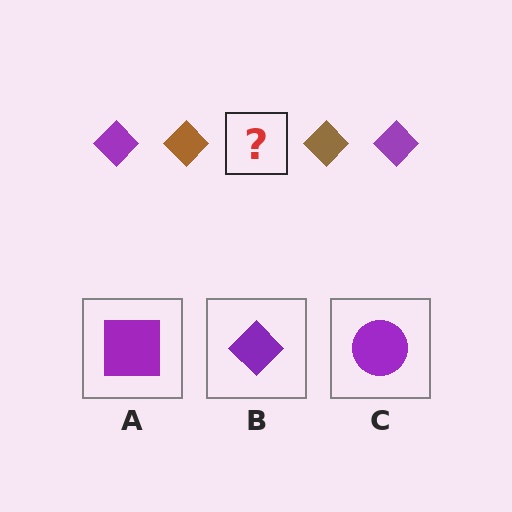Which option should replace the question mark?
Option B.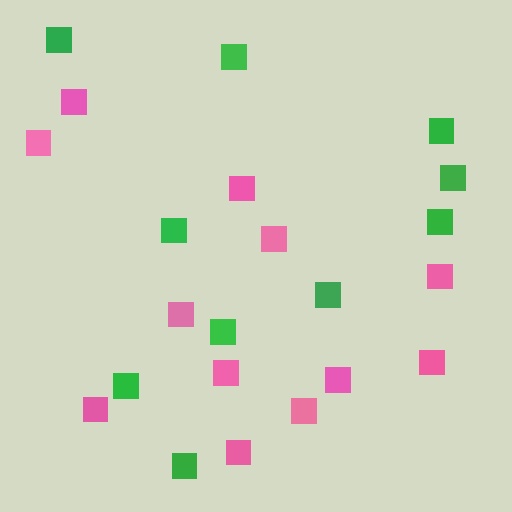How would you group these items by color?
There are 2 groups: one group of pink squares (12) and one group of green squares (10).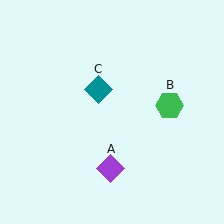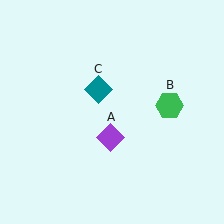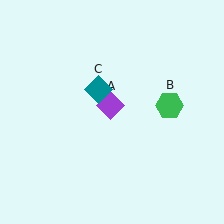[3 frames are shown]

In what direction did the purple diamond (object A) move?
The purple diamond (object A) moved up.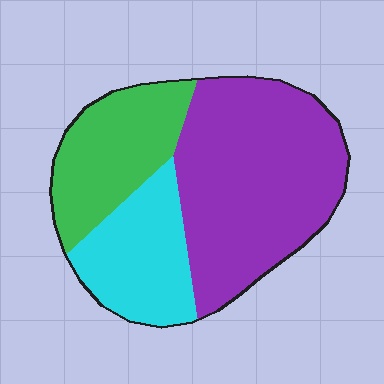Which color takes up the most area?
Purple, at roughly 50%.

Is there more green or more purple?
Purple.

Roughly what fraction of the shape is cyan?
Cyan takes up between a sixth and a third of the shape.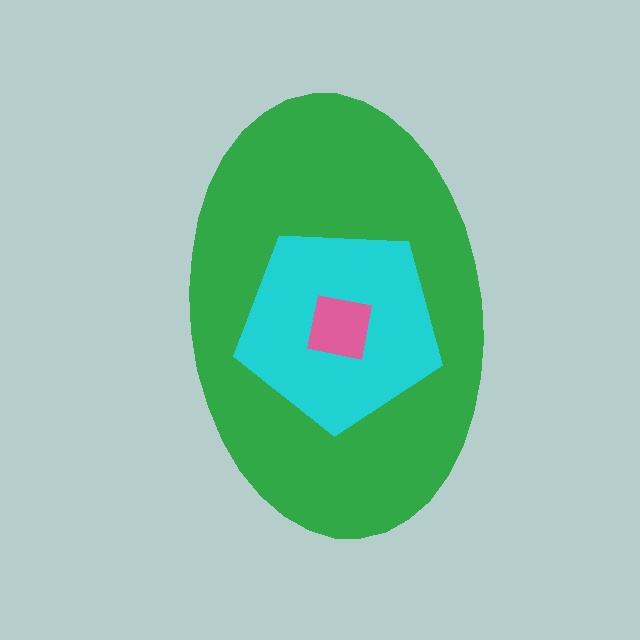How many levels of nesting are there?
3.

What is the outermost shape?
The green ellipse.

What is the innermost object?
The pink square.